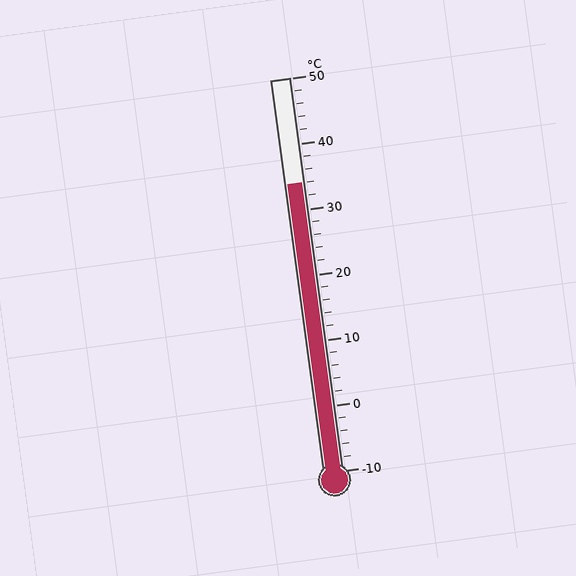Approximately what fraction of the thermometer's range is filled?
The thermometer is filled to approximately 75% of its range.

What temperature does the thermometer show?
The thermometer shows approximately 34°C.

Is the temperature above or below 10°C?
The temperature is above 10°C.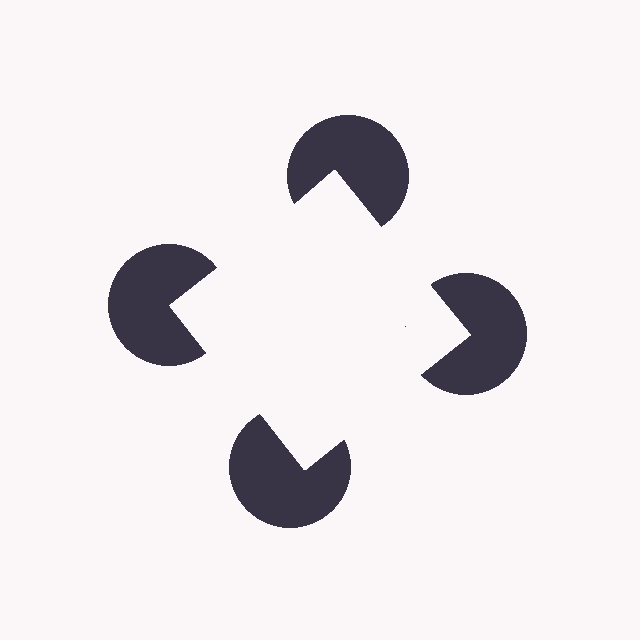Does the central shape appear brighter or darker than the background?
It typically appears slightly brighter than the background, even though no actual brightness change is drawn.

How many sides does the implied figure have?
4 sides.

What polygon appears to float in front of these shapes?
An illusory square — its edges are inferred from the aligned wedge cuts in the pac-man discs, not physically drawn.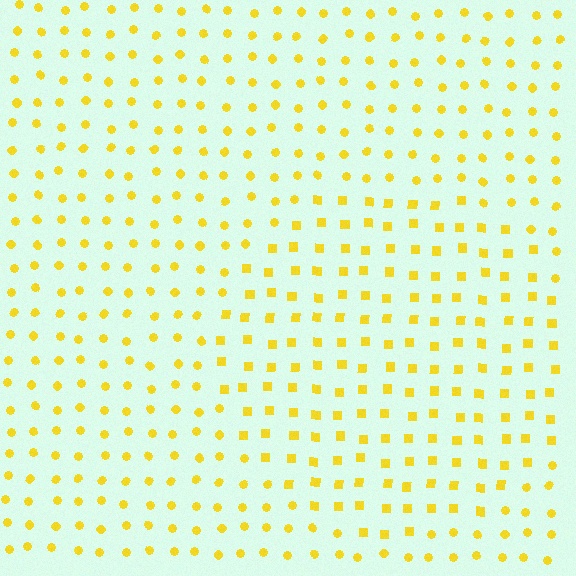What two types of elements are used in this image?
The image uses squares inside the circle region and circles outside it.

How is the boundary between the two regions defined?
The boundary is defined by a change in element shape: squares inside vs. circles outside. All elements share the same color and spacing.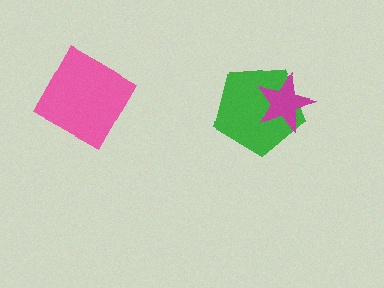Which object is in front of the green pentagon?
The magenta star is in front of the green pentagon.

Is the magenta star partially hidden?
No, no other shape covers it.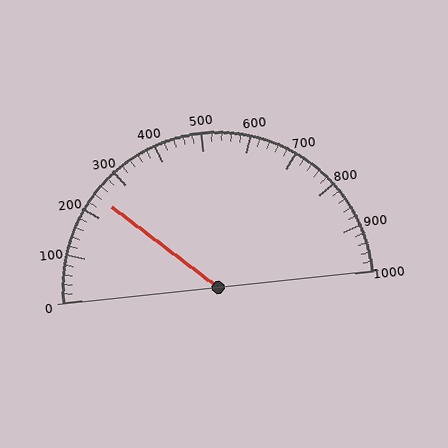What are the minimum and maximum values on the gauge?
The gauge ranges from 0 to 1000.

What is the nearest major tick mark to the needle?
The nearest major tick mark is 200.